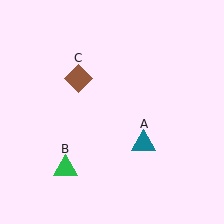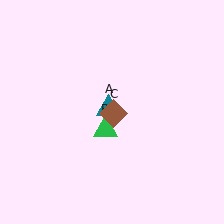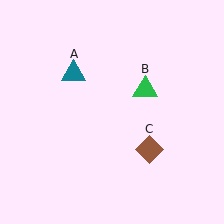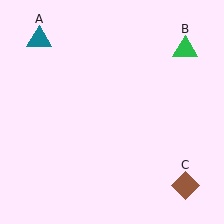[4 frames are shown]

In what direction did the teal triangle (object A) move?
The teal triangle (object A) moved up and to the left.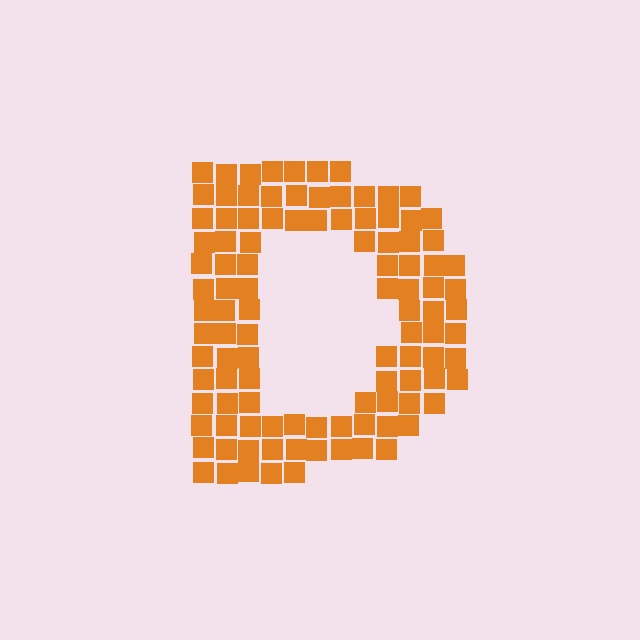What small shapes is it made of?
It is made of small squares.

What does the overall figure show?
The overall figure shows the letter D.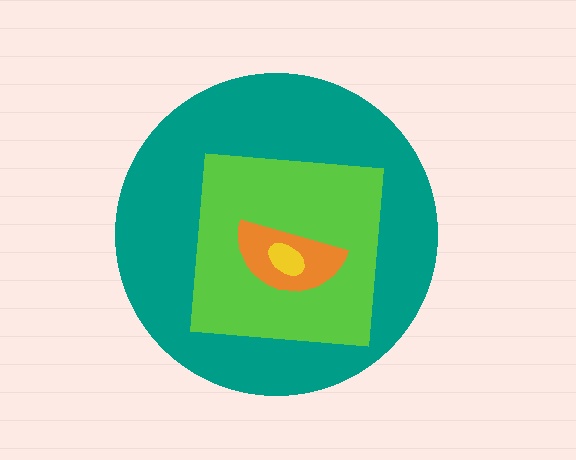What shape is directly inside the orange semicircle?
The yellow ellipse.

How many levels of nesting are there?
4.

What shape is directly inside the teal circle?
The lime square.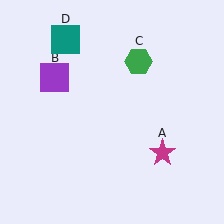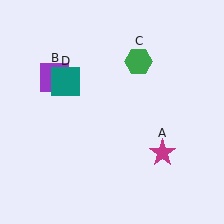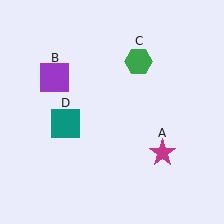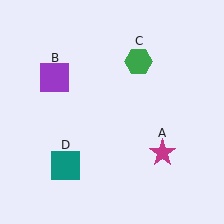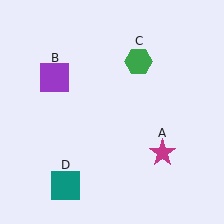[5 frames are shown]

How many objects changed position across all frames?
1 object changed position: teal square (object D).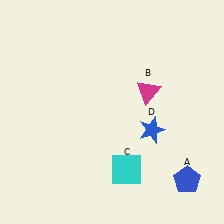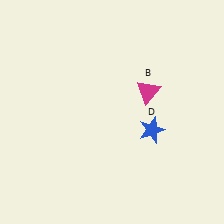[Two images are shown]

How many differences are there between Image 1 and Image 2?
There are 2 differences between the two images.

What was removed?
The blue pentagon (A), the cyan square (C) were removed in Image 2.